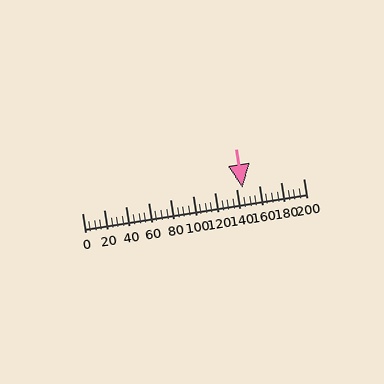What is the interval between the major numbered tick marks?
The major tick marks are spaced 20 units apart.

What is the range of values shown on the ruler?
The ruler shows values from 0 to 200.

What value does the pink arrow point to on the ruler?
The pink arrow points to approximately 145.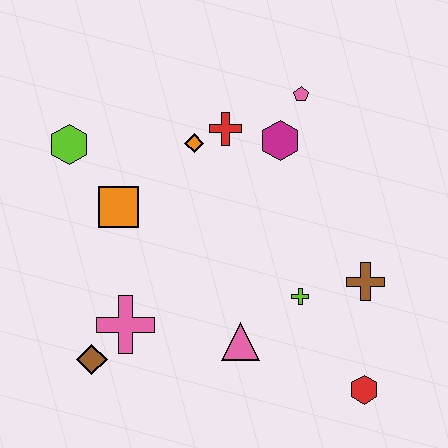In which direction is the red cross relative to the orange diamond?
The red cross is to the right of the orange diamond.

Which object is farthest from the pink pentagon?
The brown diamond is farthest from the pink pentagon.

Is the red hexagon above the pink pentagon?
No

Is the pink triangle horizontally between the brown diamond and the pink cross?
No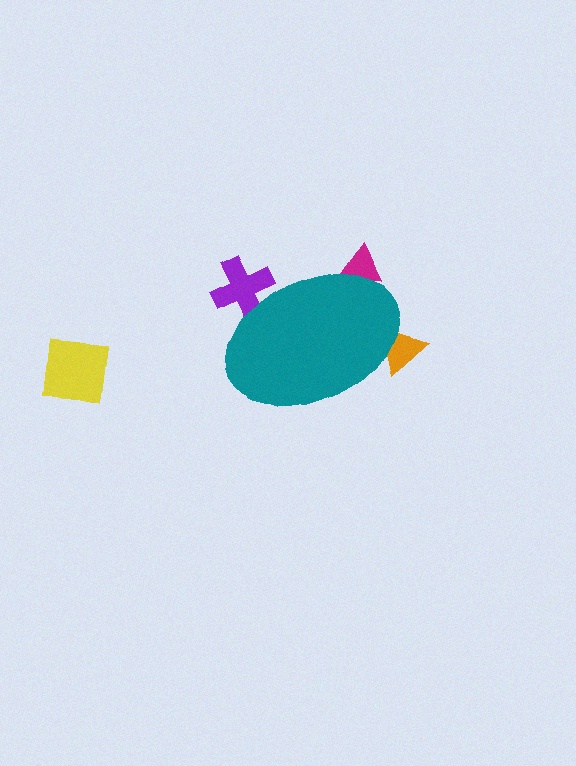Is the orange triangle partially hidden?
Yes, the orange triangle is partially hidden behind the teal ellipse.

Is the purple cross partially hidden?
Yes, the purple cross is partially hidden behind the teal ellipse.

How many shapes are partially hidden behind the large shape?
3 shapes are partially hidden.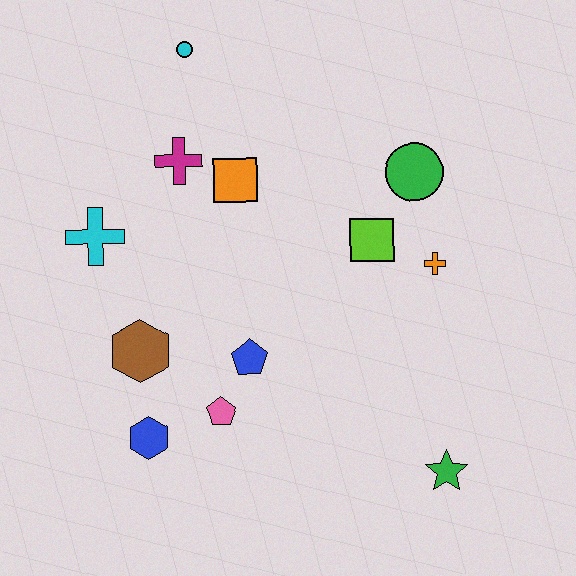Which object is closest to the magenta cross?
The orange square is closest to the magenta cross.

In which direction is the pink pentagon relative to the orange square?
The pink pentagon is below the orange square.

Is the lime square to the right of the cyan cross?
Yes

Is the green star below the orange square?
Yes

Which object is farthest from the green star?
The cyan circle is farthest from the green star.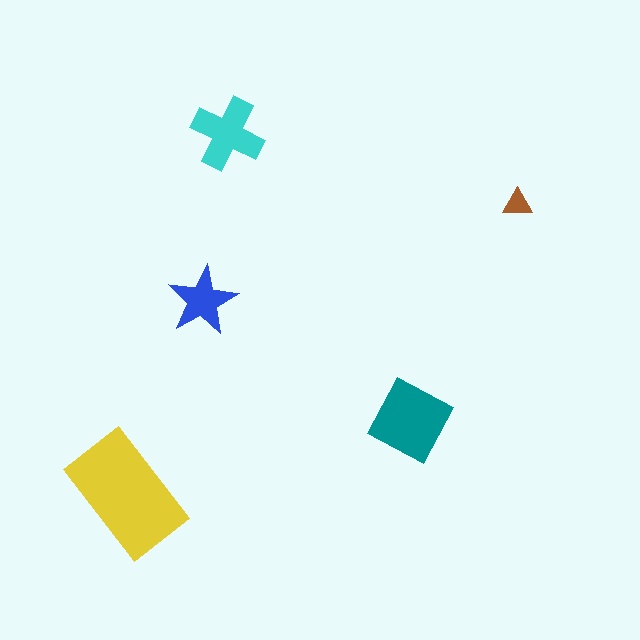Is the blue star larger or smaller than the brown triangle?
Larger.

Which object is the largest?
The yellow rectangle.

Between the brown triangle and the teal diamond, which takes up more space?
The teal diamond.